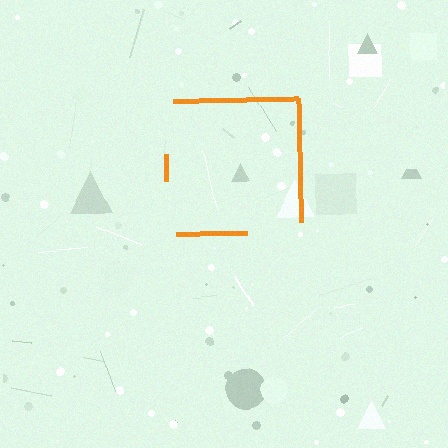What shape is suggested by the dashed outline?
The dashed outline suggests a square.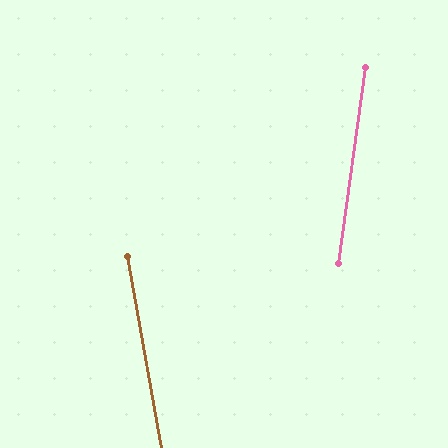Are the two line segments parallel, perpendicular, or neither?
Neither parallel nor perpendicular — they differ by about 18°.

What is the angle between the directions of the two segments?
Approximately 18 degrees.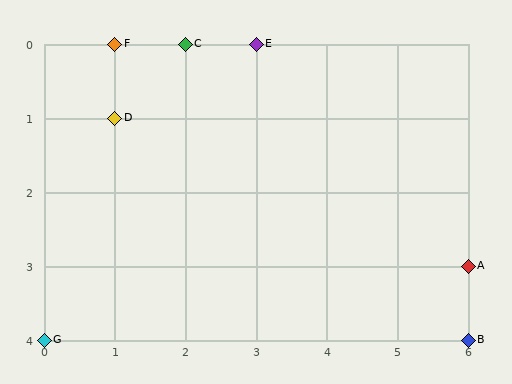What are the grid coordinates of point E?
Point E is at grid coordinates (3, 0).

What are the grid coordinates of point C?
Point C is at grid coordinates (2, 0).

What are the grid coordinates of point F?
Point F is at grid coordinates (1, 0).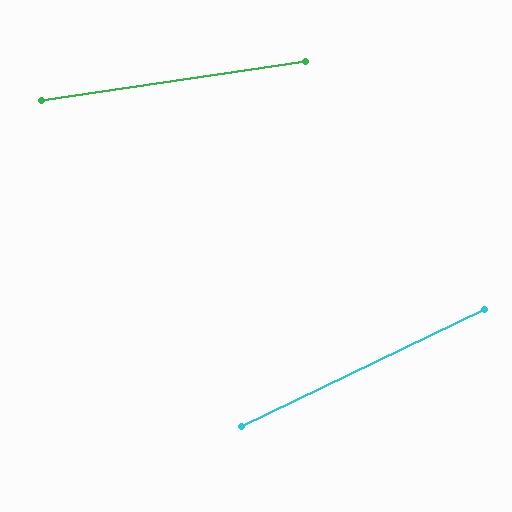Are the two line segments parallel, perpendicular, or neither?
Neither parallel nor perpendicular — they differ by about 17°.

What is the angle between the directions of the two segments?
Approximately 17 degrees.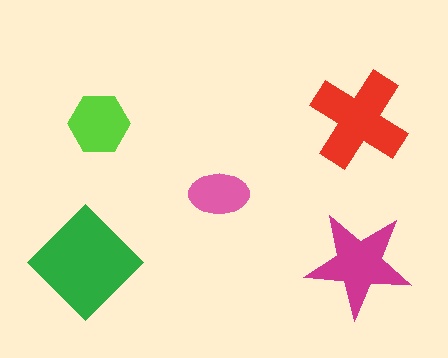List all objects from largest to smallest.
The green diamond, the red cross, the magenta star, the lime hexagon, the pink ellipse.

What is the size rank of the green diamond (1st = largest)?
1st.